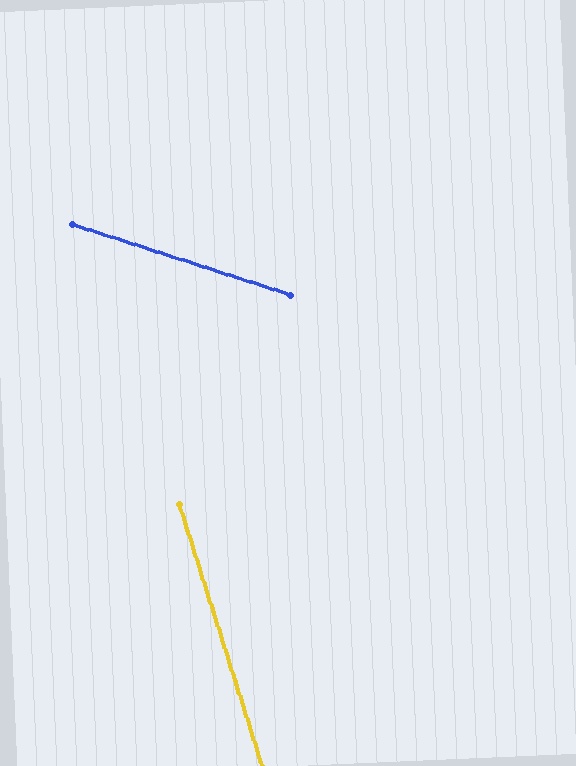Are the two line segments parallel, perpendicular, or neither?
Neither parallel nor perpendicular — they differ by about 54°.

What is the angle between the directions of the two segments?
Approximately 54 degrees.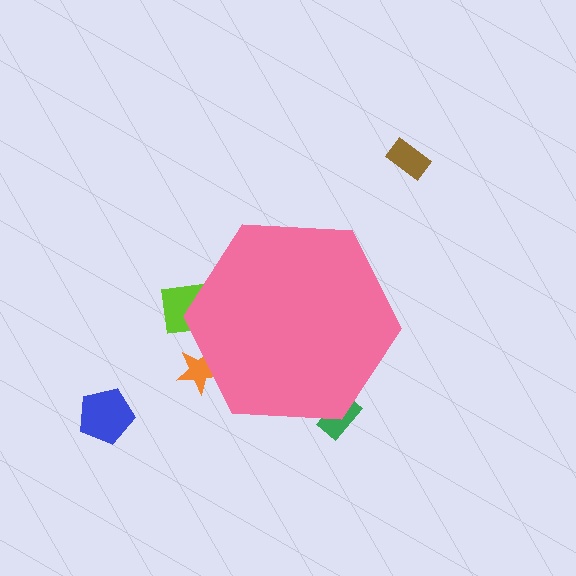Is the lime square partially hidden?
Yes, the lime square is partially hidden behind the pink hexagon.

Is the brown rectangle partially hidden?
No, the brown rectangle is fully visible.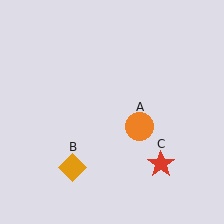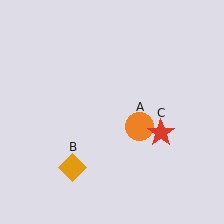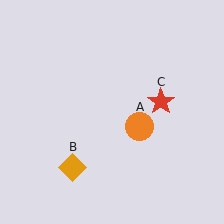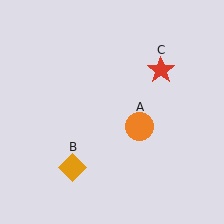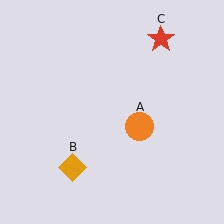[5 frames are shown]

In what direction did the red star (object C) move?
The red star (object C) moved up.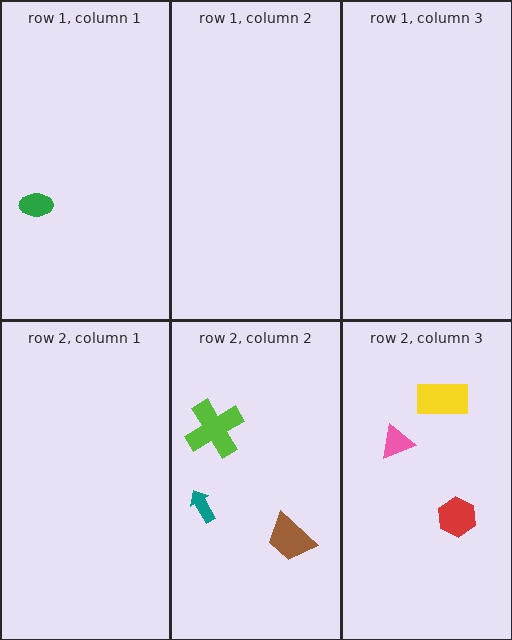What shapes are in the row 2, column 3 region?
The pink triangle, the red hexagon, the yellow rectangle.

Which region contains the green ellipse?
The row 1, column 1 region.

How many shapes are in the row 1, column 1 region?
1.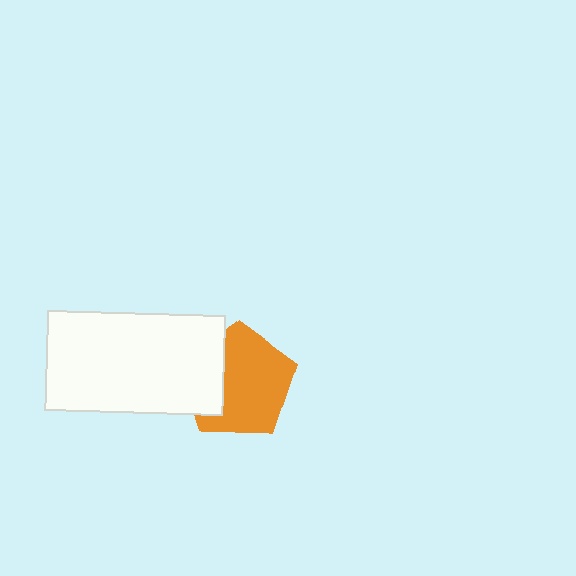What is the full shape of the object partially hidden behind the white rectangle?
The partially hidden object is an orange pentagon.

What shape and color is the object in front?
The object in front is a white rectangle.